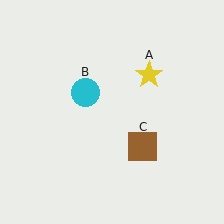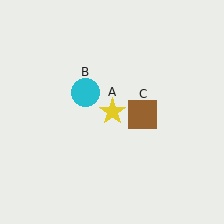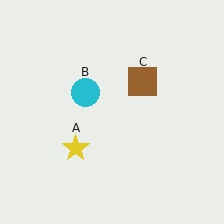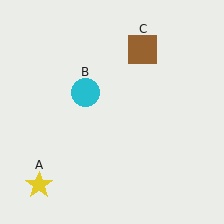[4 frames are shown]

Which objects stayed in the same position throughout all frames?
Cyan circle (object B) remained stationary.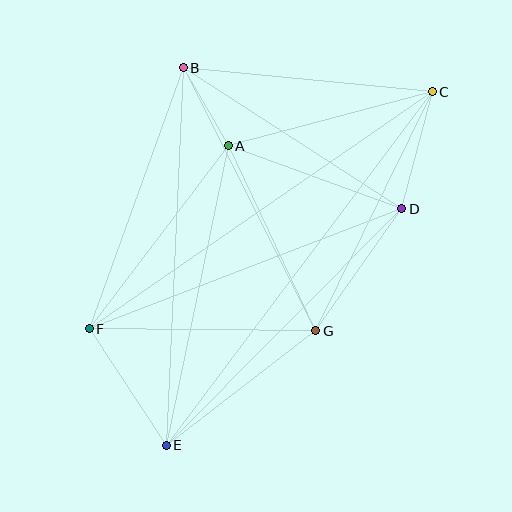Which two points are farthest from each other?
Points C and E are farthest from each other.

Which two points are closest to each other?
Points A and B are closest to each other.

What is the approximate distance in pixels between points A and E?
The distance between A and E is approximately 306 pixels.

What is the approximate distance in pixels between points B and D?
The distance between B and D is approximately 260 pixels.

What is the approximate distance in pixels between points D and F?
The distance between D and F is approximately 335 pixels.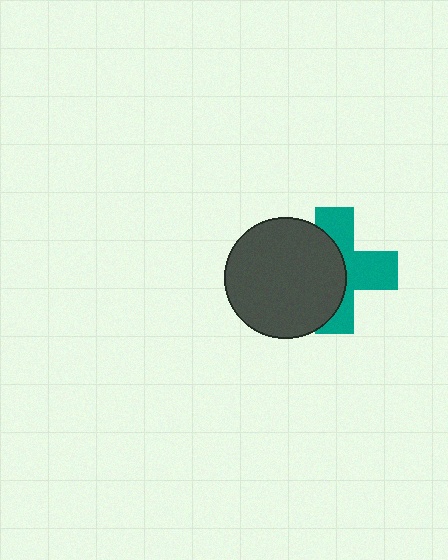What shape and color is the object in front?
The object in front is a dark gray circle.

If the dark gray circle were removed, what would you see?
You would see the complete teal cross.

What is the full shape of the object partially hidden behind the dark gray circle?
The partially hidden object is a teal cross.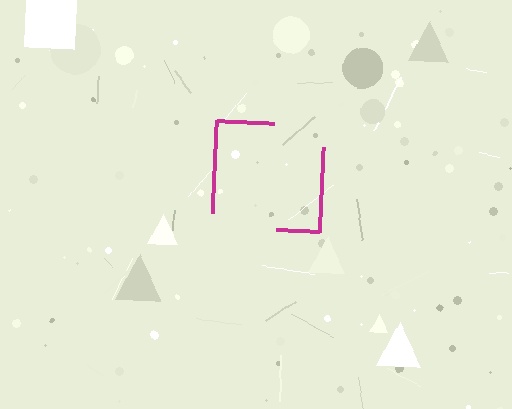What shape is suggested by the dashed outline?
The dashed outline suggests a square.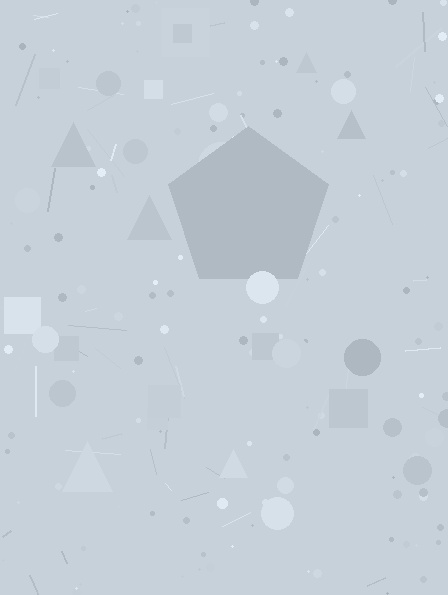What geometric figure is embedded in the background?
A pentagon is embedded in the background.